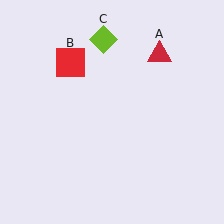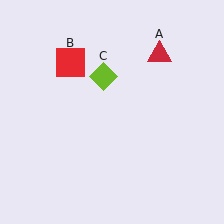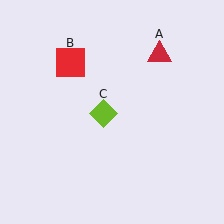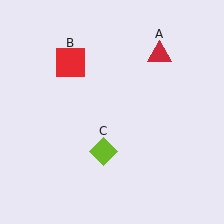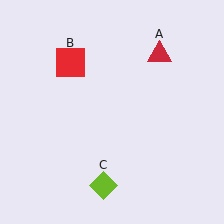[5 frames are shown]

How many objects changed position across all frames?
1 object changed position: lime diamond (object C).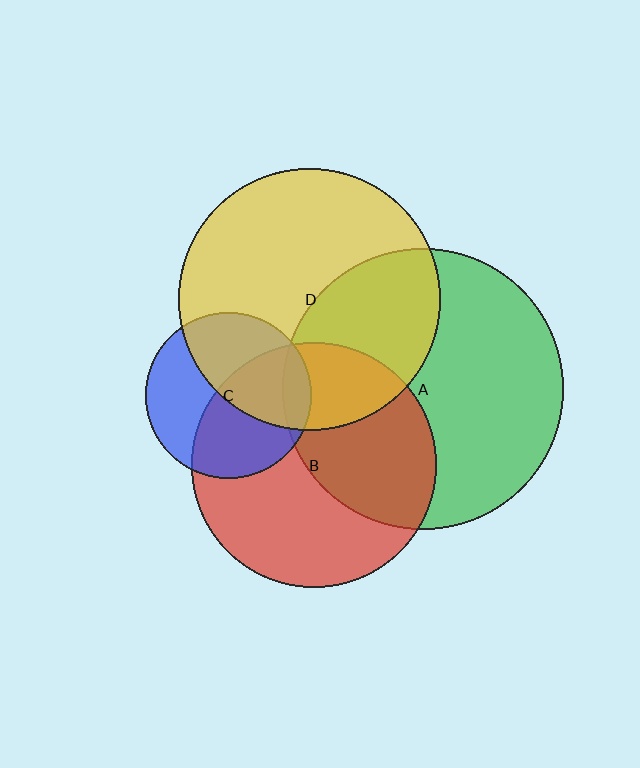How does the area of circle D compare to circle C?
Approximately 2.5 times.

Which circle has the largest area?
Circle A (green).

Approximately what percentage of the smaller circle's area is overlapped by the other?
Approximately 40%.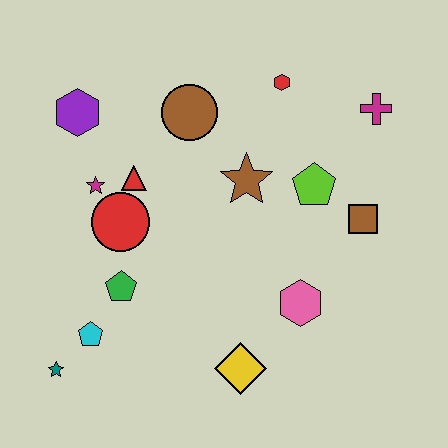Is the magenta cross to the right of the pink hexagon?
Yes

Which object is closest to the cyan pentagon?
The teal star is closest to the cyan pentagon.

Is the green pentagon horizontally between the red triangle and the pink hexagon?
No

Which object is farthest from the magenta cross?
The teal star is farthest from the magenta cross.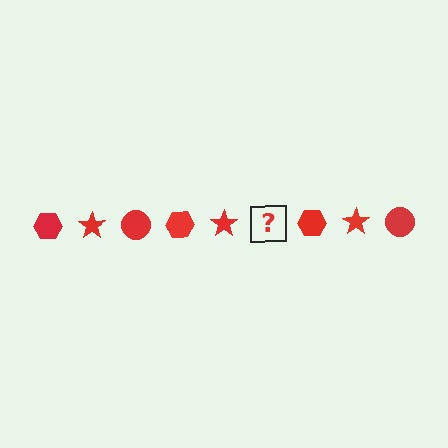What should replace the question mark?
The question mark should be replaced with a red circle.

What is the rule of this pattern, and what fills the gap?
The rule is that the pattern cycles through hexagon, star, circle shapes in red. The gap should be filled with a red circle.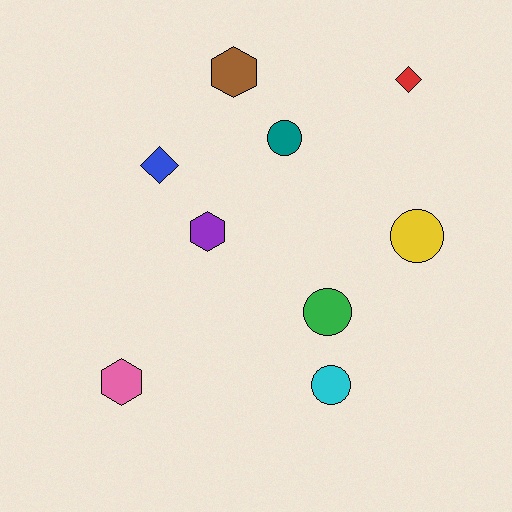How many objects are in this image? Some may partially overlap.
There are 9 objects.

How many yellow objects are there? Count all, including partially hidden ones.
There is 1 yellow object.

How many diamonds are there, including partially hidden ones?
There are 2 diamonds.